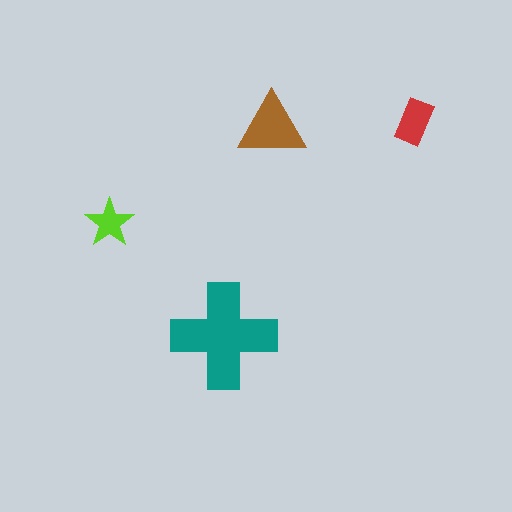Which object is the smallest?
The lime star.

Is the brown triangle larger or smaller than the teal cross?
Smaller.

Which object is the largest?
The teal cross.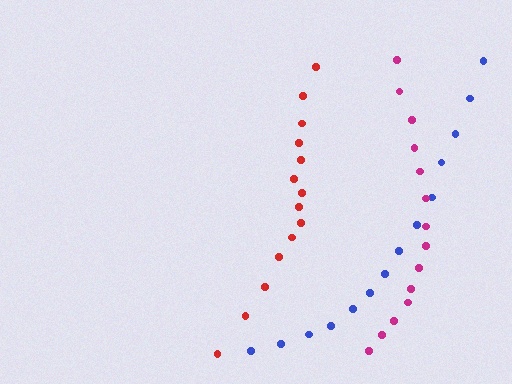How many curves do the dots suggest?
There are 3 distinct paths.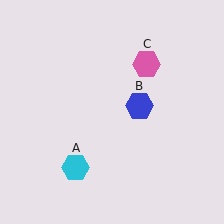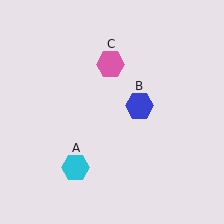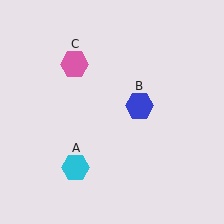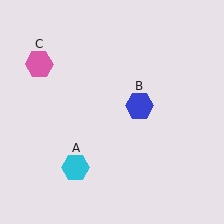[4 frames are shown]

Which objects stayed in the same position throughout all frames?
Cyan hexagon (object A) and blue hexagon (object B) remained stationary.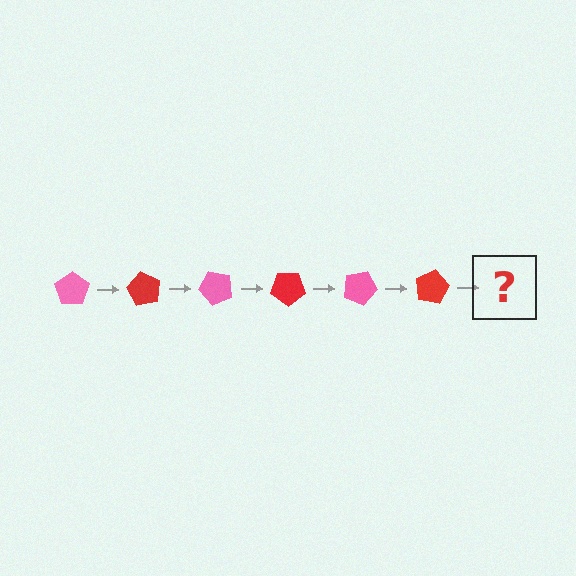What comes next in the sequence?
The next element should be a pink pentagon, rotated 360 degrees from the start.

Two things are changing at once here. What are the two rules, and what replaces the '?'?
The two rules are that it rotates 60 degrees each step and the color cycles through pink and red. The '?' should be a pink pentagon, rotated 360 degrees from the start.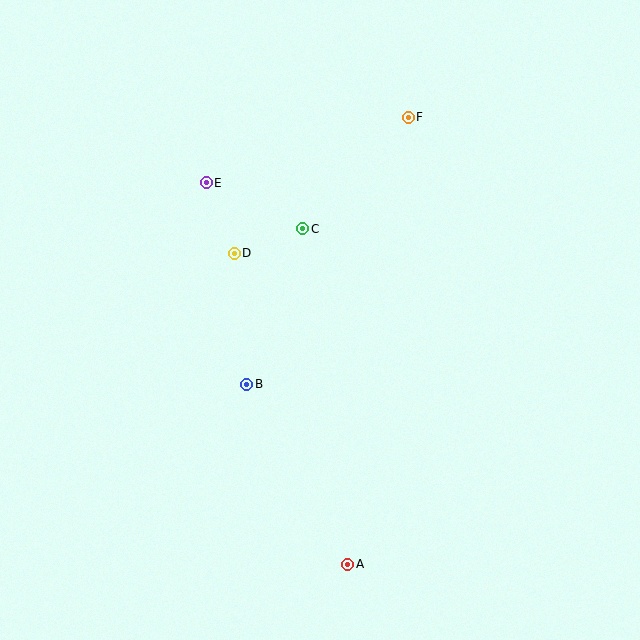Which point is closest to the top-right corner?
Point F is closest to the top-right corner.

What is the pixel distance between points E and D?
The distance between E and D is 76 pixels.